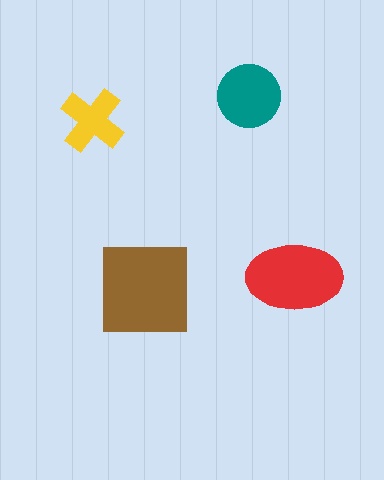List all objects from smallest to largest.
The yellow cross, the teal circle, the red ellipse, the brown square.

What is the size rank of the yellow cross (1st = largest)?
4th.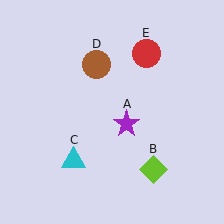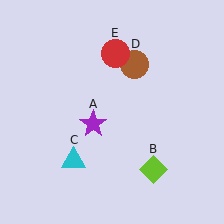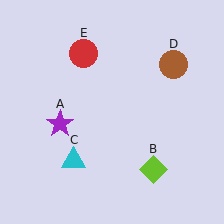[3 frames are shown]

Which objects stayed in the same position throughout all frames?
Lime diamond (object B) and cyan triangle (object C) remained stationary.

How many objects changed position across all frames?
3 objects changed position: purple star (object A), brown circle (object D), red circle (object E).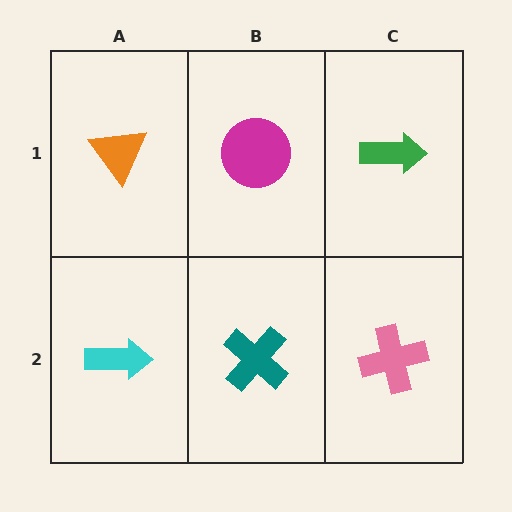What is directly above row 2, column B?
A magenta circle.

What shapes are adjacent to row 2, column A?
An orange triangle (row 1, column A), a teal cross (row 2, column B).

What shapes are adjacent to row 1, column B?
A teal cross (row 2, column B), an orange triangle (row 1, column A), a green arrow (row 1, column C).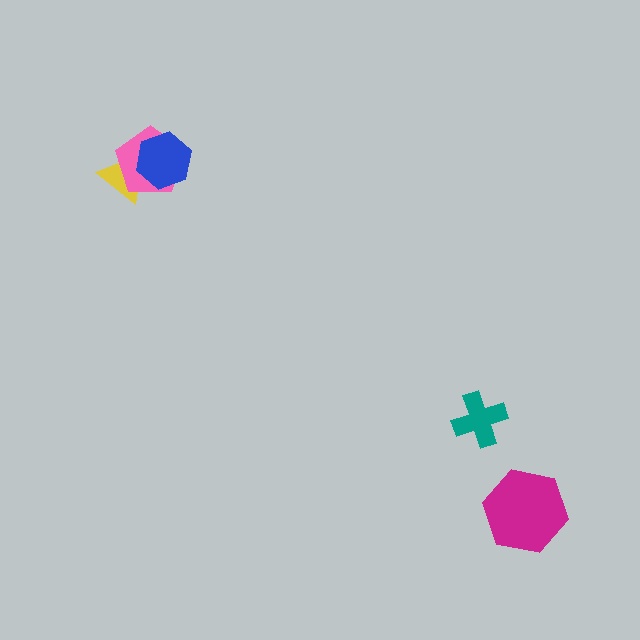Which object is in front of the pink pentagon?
The blue hexagon is in front of the pink pentagon.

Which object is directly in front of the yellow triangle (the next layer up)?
The pink pentagon is directly in front of the yellow triangle.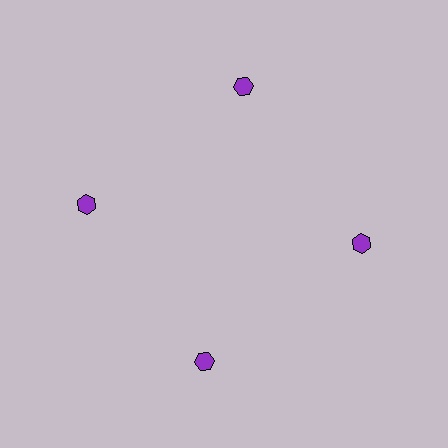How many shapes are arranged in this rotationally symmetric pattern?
There are 4 shapes, arranged in 4 groups of 1.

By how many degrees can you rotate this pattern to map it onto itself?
The pattern maps onto itself every 90 degrees of rotation.